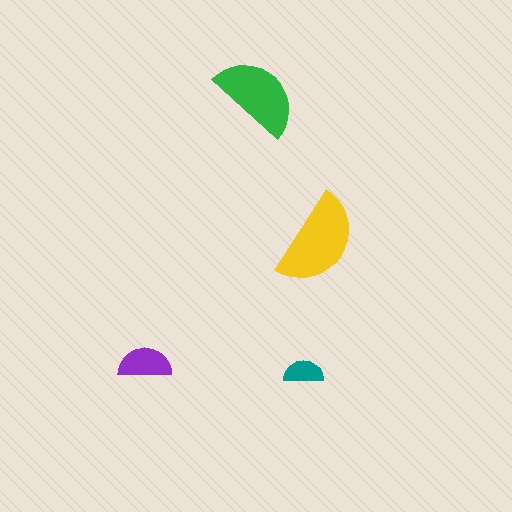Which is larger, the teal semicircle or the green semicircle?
The green one.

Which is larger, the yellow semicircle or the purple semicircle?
The yellow one.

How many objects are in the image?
There are 4 objects in the image.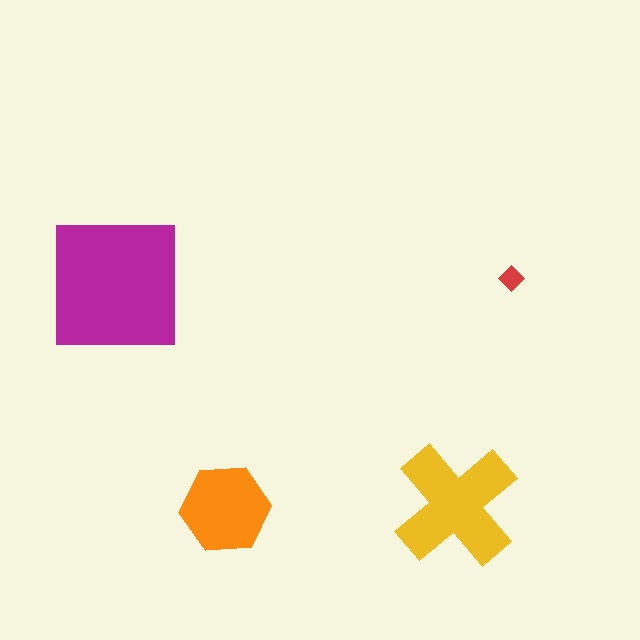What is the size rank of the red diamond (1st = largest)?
4th.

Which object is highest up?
The red diamond is topmost.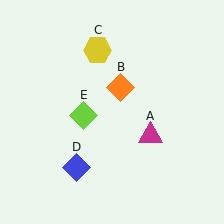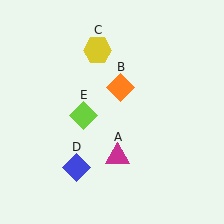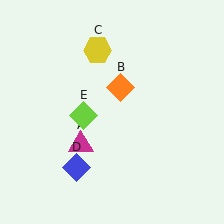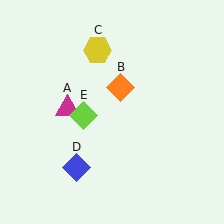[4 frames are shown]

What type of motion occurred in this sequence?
The magenta triangle (object A) rotated clockwise around the center of the scene.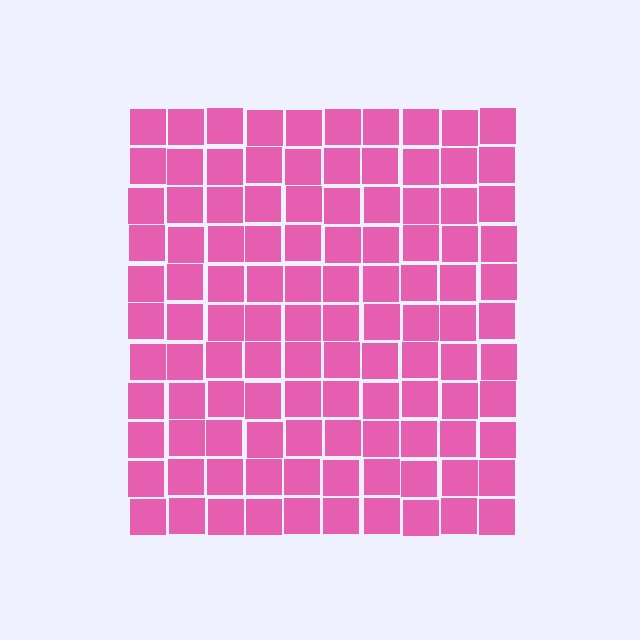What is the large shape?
The large shape is a square.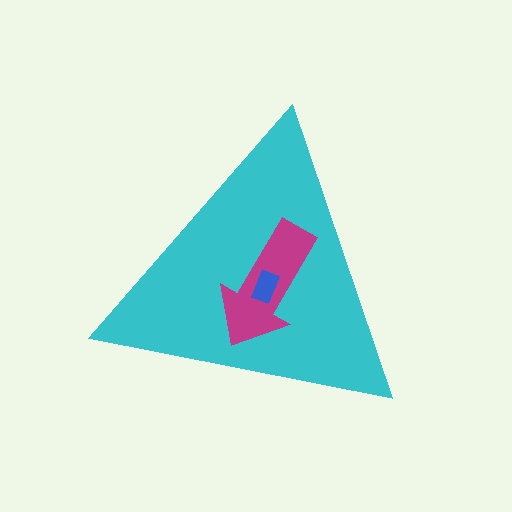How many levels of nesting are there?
3.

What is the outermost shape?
The cyan triangle.